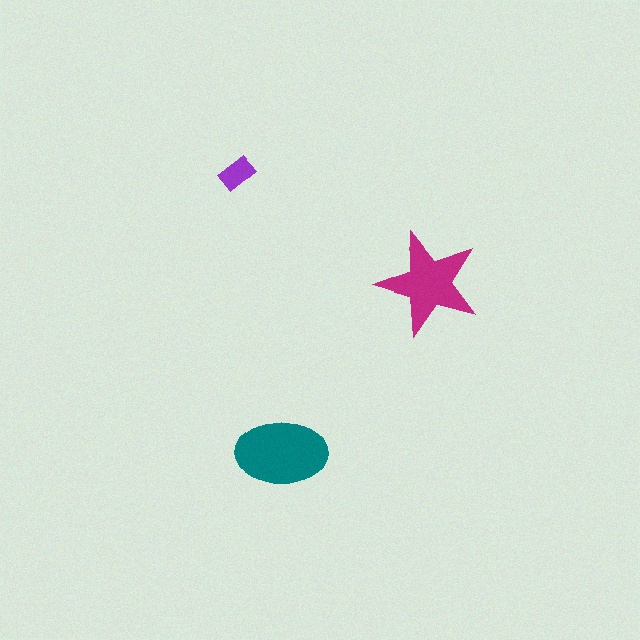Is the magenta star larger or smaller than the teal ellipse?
Smaller.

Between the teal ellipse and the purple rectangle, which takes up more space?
The teal ellipse.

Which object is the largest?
The teal ellipse.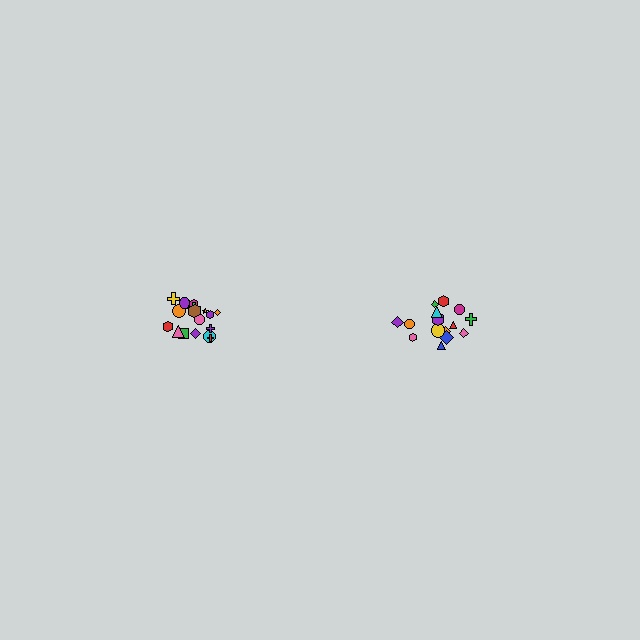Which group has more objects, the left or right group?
The left group.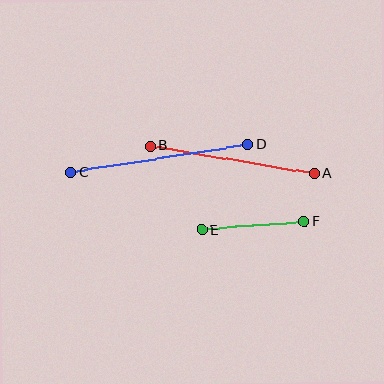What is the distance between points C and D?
The distance is approximately 180 pixels.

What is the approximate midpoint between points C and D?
The midpoint is at approximately (159, 158) pixels.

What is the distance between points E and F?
The distance is approximately 103 pixels.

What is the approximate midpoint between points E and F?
The midpoint is at approximately (253, 226) pixels.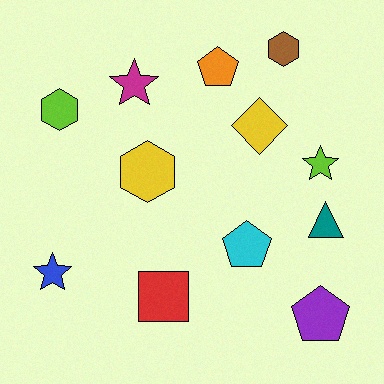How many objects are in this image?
There are 12 objects.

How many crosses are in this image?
There are no crosses.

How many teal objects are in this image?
There is 1 teal object.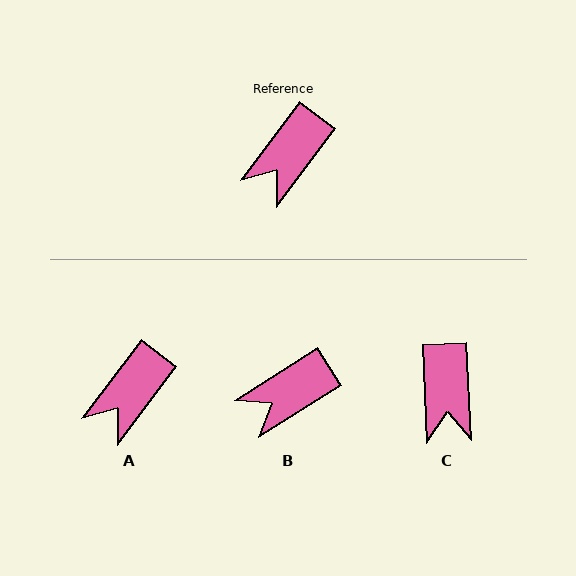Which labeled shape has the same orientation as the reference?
A.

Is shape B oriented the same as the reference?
No, it is off by about 21 degrees.